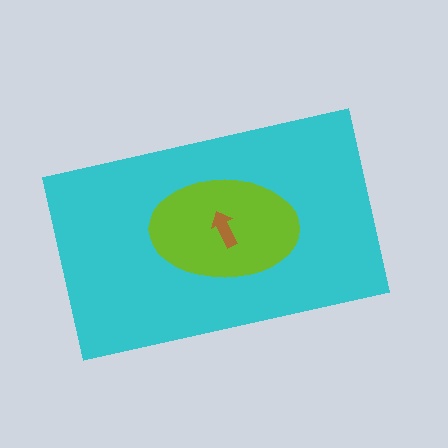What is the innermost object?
The brown arrow.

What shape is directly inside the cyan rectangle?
The lime ellipse.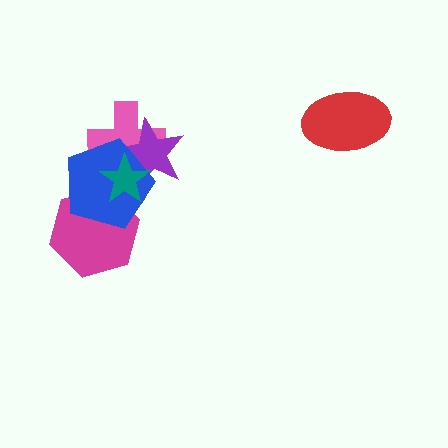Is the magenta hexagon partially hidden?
Yes, it is partially covered by another shape.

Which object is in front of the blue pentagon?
The teal star is in front of the blue pentagon.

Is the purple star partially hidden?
Yes, it is partially covered by another shape.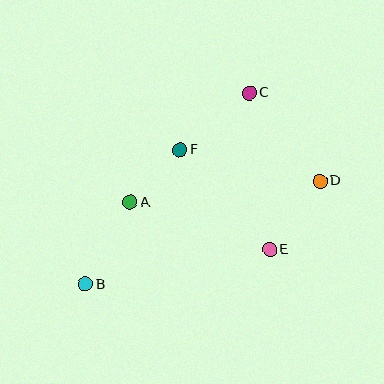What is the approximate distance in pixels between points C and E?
The distance between C and E is approximately 158 pixels.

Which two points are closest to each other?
Points A and F are closest to each other.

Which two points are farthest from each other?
Points B and D are farthest from each other.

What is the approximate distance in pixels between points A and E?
The distance between A and E is approximately 148 pixels.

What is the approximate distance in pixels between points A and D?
The distance between A and D is approximately 191 pixels.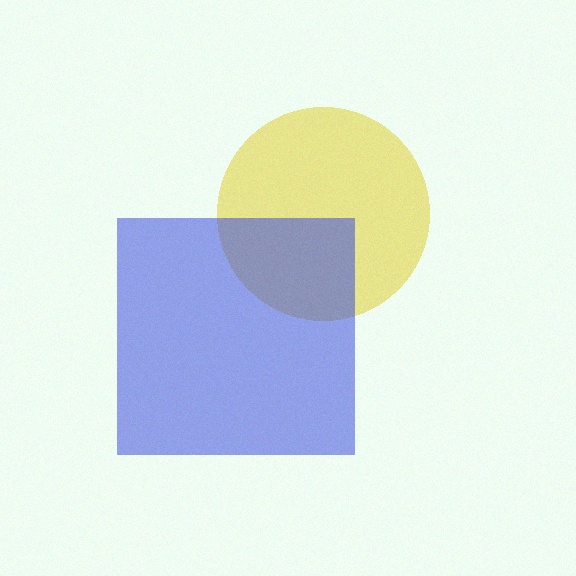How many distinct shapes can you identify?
There are 2 distinct shapes: a yellow circle, a blue square.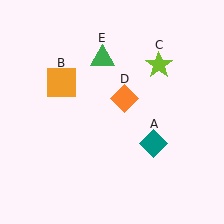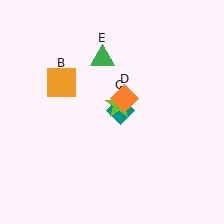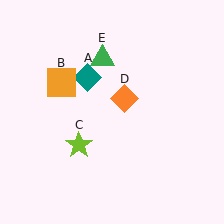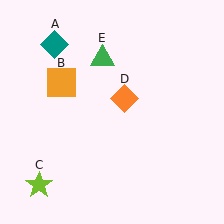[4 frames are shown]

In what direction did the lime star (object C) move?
The lime star (object C) moved down and to the left.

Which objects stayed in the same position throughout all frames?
Orange square (object B) and orange diamond (object D) and green triangle (object E) remained stationary.